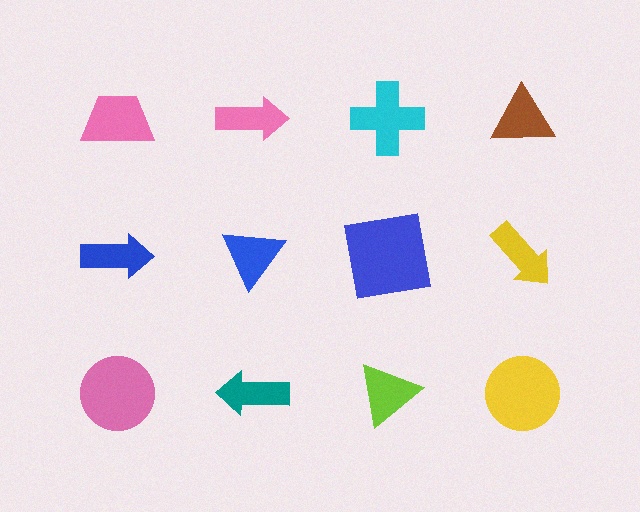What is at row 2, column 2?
A blue triangle.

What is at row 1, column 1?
A pink trapezoid.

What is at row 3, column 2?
A teal arrow.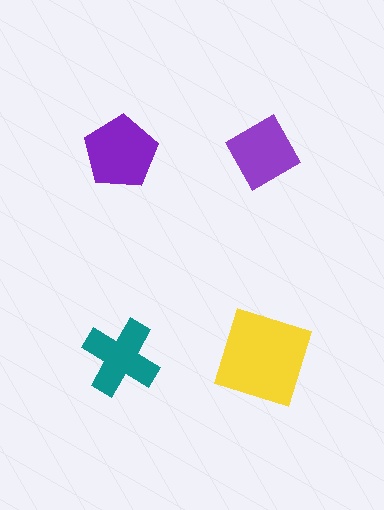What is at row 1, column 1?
A purple pentagon.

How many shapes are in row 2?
2 shapes.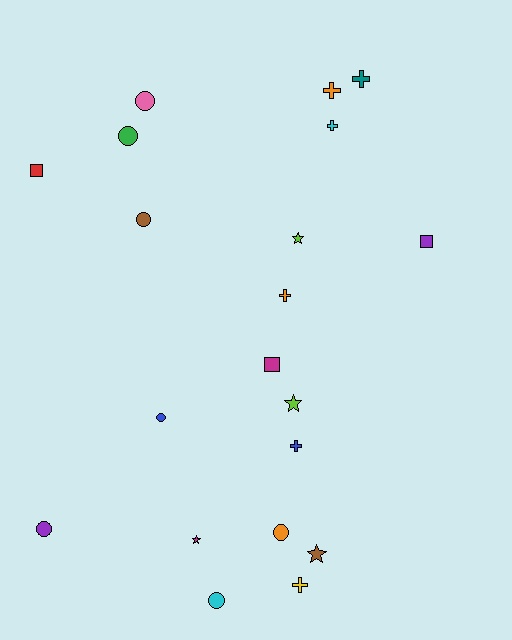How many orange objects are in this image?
There are 3 orange objects.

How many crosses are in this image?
There are 6 crosses.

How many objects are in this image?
There are 20 objects.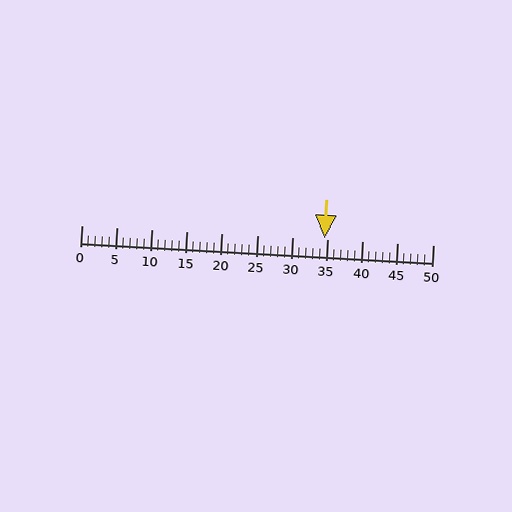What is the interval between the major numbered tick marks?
The major tick marks are spaced 5 units apart.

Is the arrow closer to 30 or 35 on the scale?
The arrow is closer to 35.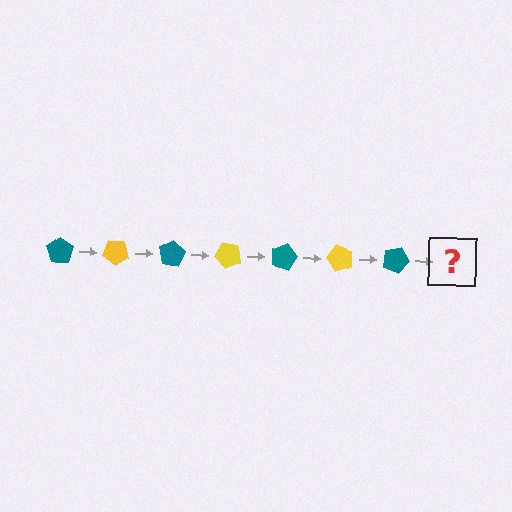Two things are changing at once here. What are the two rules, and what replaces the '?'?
The two rules are that it rotates 40 degrees each step and the color cycles through teal and yellow. The '?' should be a yellow pentagon, rotated 280 degrees from the start.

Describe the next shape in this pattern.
It should be a yellow pentagon, rotated 280 degrees from the start.